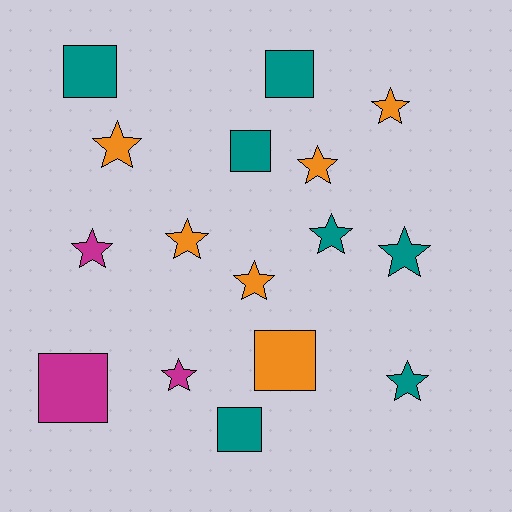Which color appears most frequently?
Teal, with 7 objects.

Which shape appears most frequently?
Star, with 10 objects.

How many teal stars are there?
There are 3 teal stars.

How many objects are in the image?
There are 16 objects.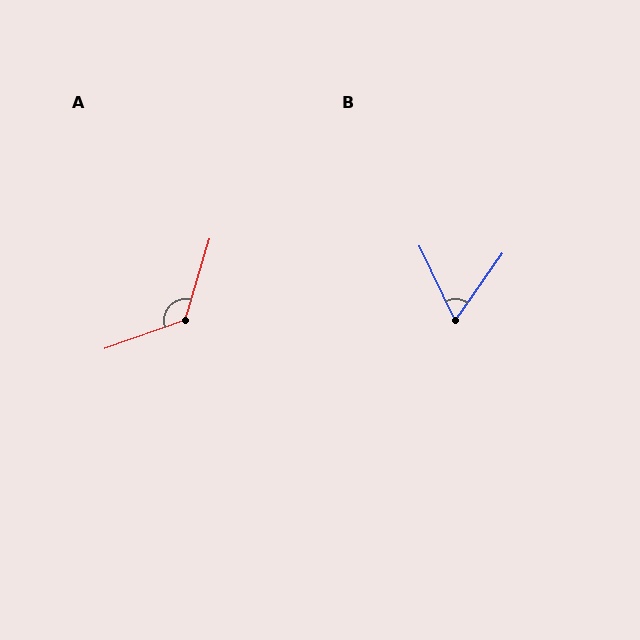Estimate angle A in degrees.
Approximately 127 degrees.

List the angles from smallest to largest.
B (61°), A (127°).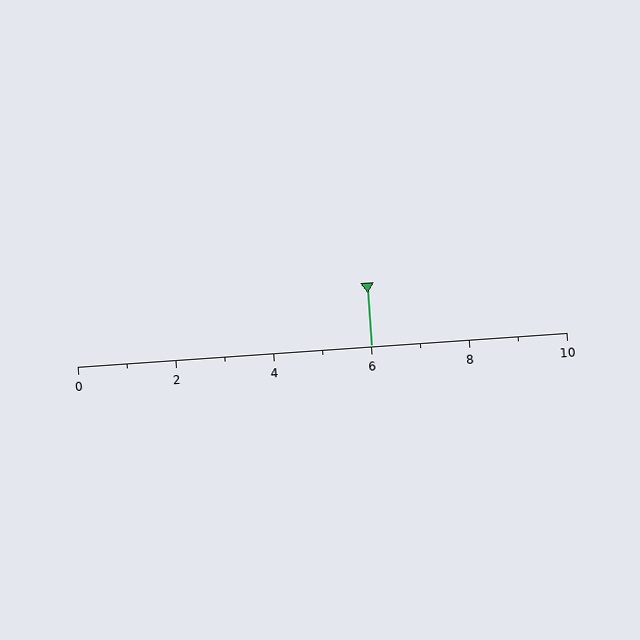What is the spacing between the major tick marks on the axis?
The major ticks are spaced 2 apart.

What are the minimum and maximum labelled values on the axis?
The axis runs from 0 to 10.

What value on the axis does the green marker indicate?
The marker indicates approximately 6.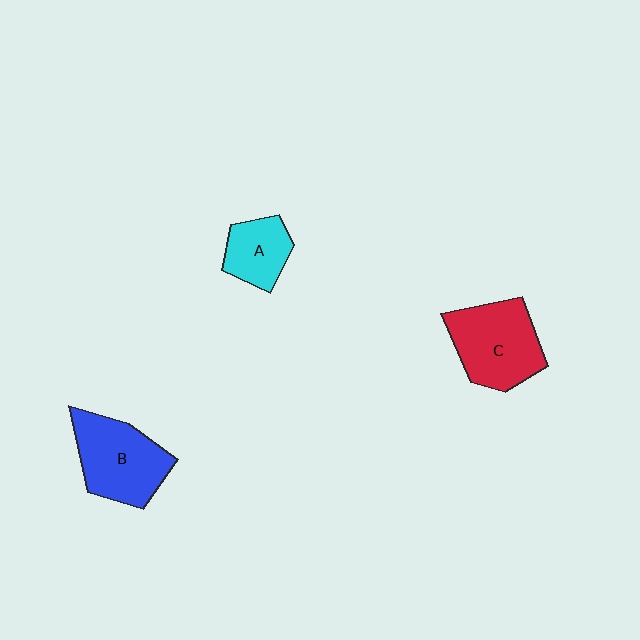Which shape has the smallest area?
Shape A (cyan).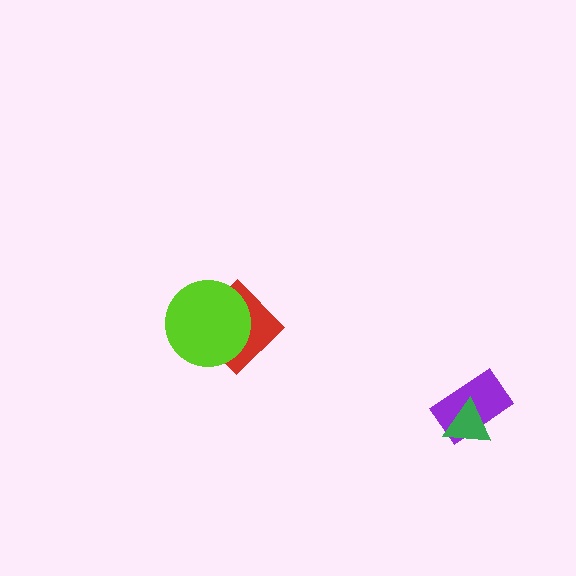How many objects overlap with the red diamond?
1 object overlaps with the red diamond.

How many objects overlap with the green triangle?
1 object overlaps with the green triangle.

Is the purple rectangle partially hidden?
Yes, it is partially covered by another shape.